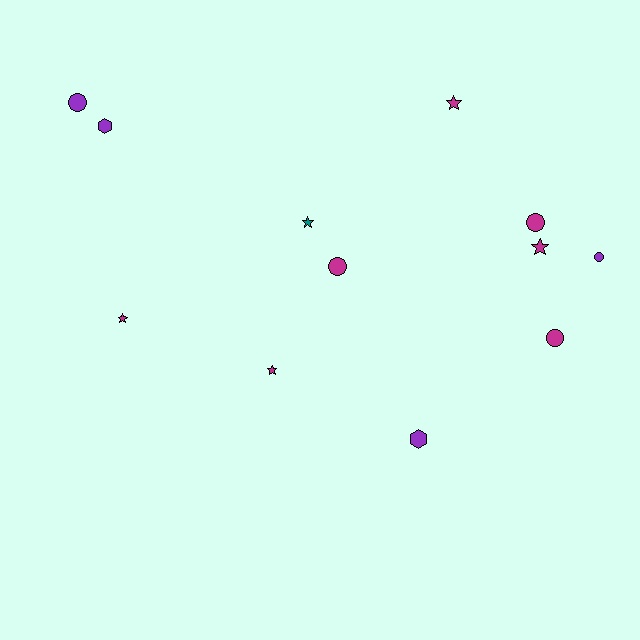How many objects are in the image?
There are 12 objects.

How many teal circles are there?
There are no teal circles.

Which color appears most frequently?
Magenta, with 7 objects.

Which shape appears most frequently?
Circle, with 5 objects.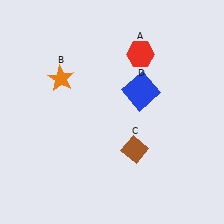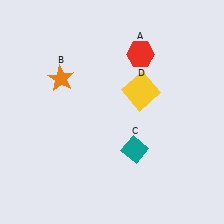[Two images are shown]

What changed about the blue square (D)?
In Image 1, D is blue. In Image 2, it changed to yellow.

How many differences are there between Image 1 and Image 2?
There are 2 differences between the two images.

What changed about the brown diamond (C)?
In Image 1, C is brown. In Image 2, it changed to teal.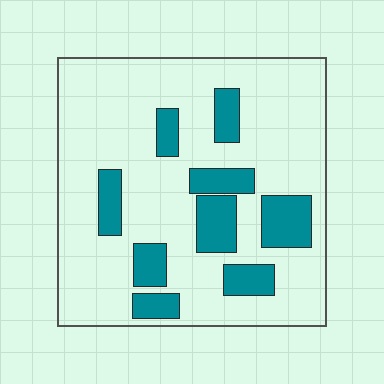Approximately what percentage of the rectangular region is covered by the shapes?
Approximately 20%.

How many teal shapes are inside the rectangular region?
9.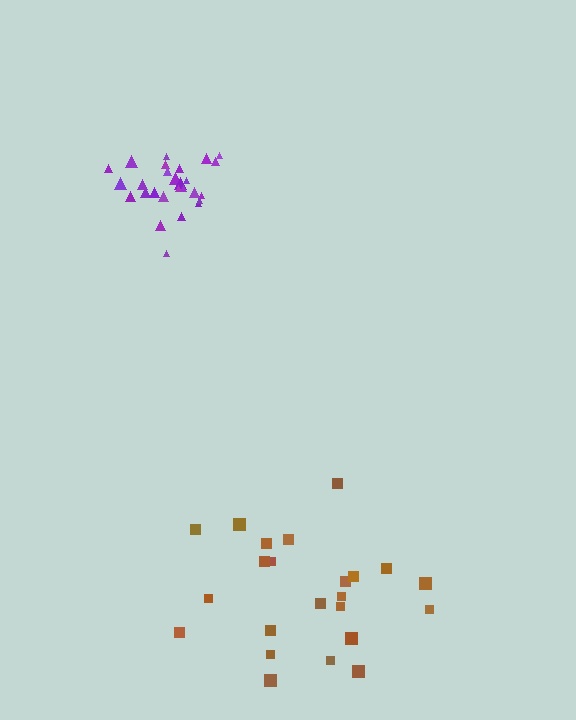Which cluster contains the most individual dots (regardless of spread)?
Purple (27).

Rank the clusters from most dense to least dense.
purple, brown.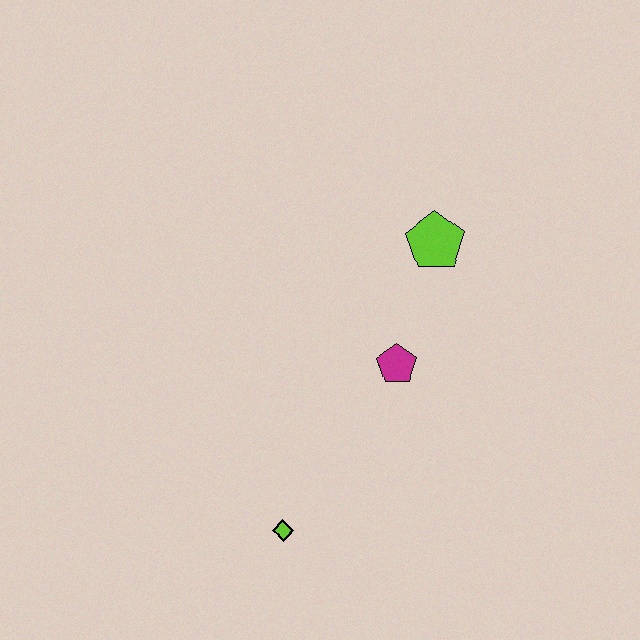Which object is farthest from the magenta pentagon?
The lime diamond is farthest from the magenta pentagon.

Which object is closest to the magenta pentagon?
The lime pentagon is closest to the magenta pentagon.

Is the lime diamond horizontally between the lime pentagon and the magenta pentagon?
No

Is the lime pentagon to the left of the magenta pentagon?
No